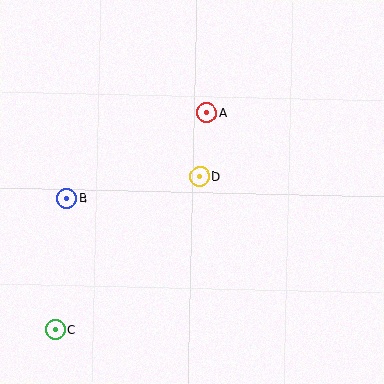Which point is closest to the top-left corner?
Point B is closest to the top-left corner.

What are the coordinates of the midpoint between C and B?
The midpoint between C and B is at (61, 264).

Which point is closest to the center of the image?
Point D at (199, 176) is closest to the center.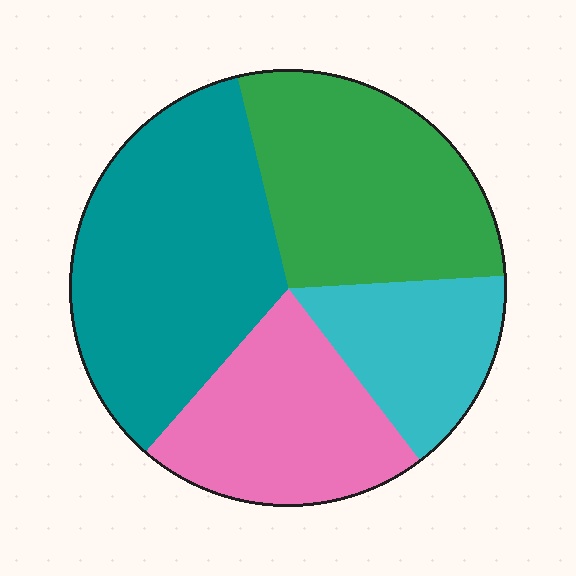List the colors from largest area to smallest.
From largest to smallest: teal, green, pink, cyan.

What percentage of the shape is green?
Green takes up about one quarter (1/4) of the shape.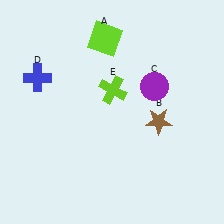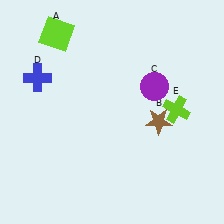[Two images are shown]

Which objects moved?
The objects that moved are: the lime square (A), the lime cross (E).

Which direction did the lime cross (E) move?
The lime cross (E) moved right.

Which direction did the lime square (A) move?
The lime square (A) moved left.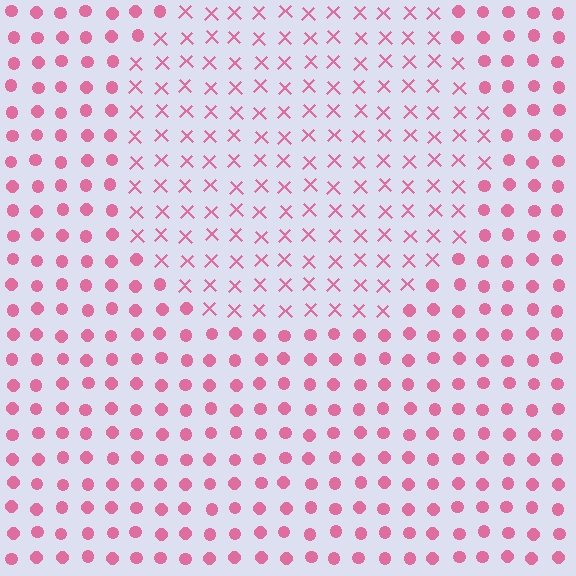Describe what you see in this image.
The image is filled with small pink elements arranged in a uniform grid. A circle-shaped region contains X marks, while the surrounding area contains circles. The boundary is defined purely by the change in element shape.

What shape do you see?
I see a circle.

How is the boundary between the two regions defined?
The boundary is defined by a change in element shape: X marks inside vs. circles outside. All elements share the same color and spacing.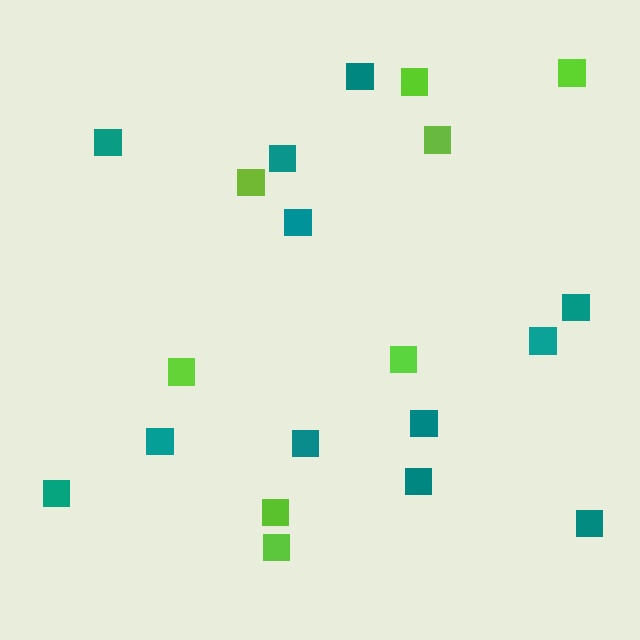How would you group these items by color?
There are 2 groups: one group of teal squares (12) and one group of lime squares (8).